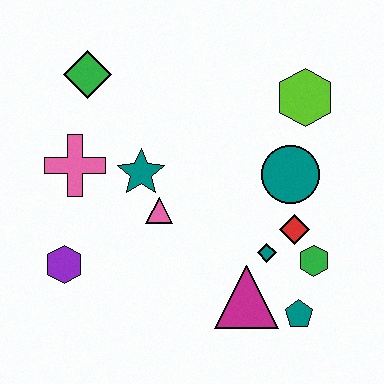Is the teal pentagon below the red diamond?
Yes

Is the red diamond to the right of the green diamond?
Yes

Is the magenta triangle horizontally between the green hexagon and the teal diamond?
No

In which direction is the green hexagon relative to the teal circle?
The green hexagon is below the teal circle.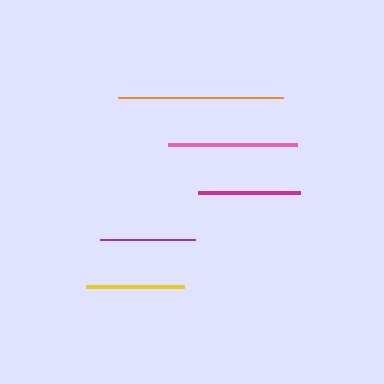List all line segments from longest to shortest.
From longest to shortest: orange, pink, magenta, yellow, purple.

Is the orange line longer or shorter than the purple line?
The orange line is longer than the purple line.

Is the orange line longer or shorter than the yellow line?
The orange line is longer than the yellow line.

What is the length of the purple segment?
The purple segment is approximately 95 pixels long.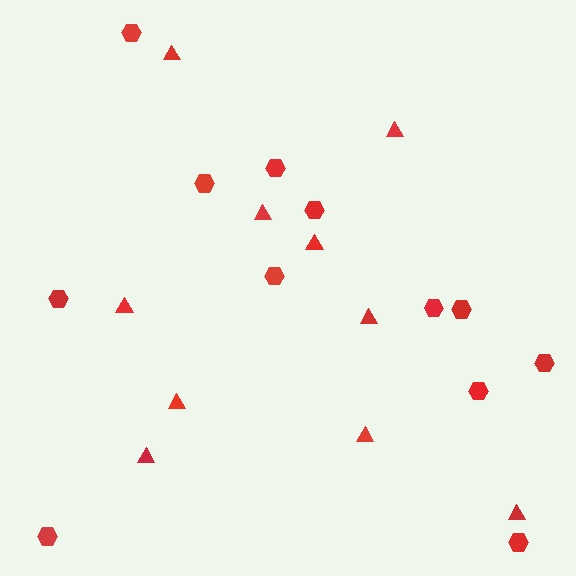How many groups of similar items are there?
There are 2 groups: one group of hexagons (12) and one group of triangles (10).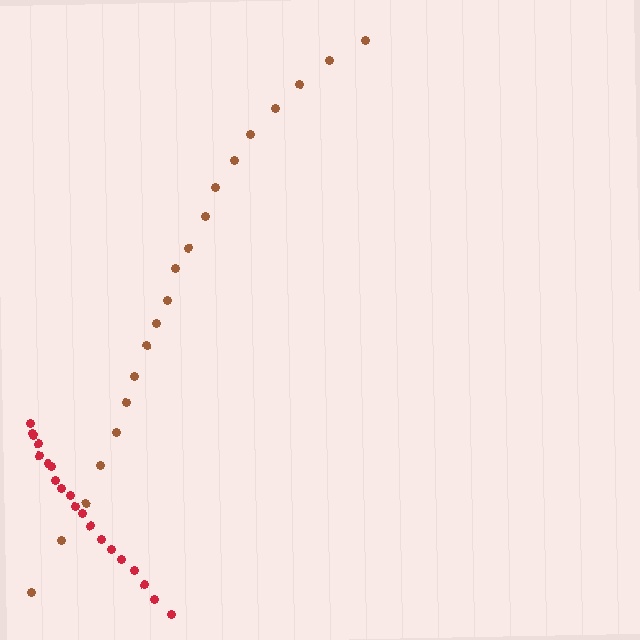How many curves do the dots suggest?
There are 2 distinct paths.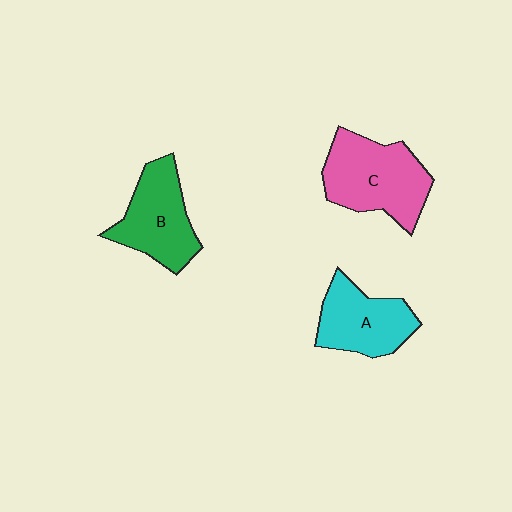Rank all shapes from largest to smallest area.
From largest to smallest: C (pink), B (green), A (cyan).